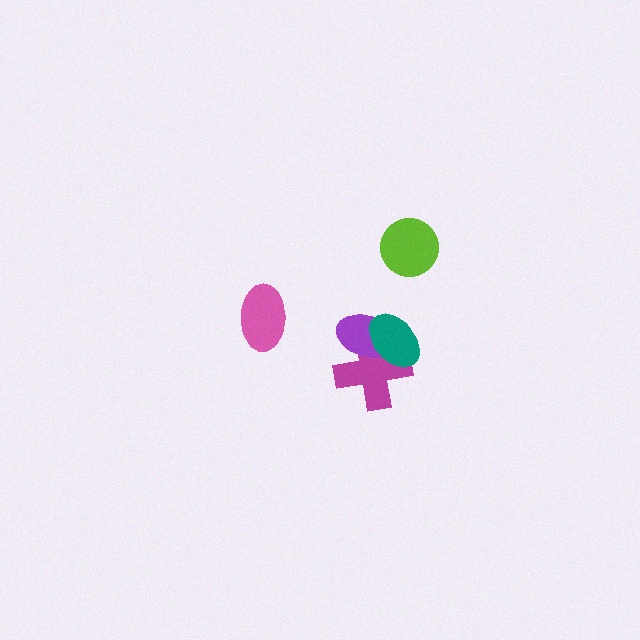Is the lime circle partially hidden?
No, no other shape covers it.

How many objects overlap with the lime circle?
0 objects overlap with the lime circle.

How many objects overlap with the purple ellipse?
2 objects overlap with the purple ellipse.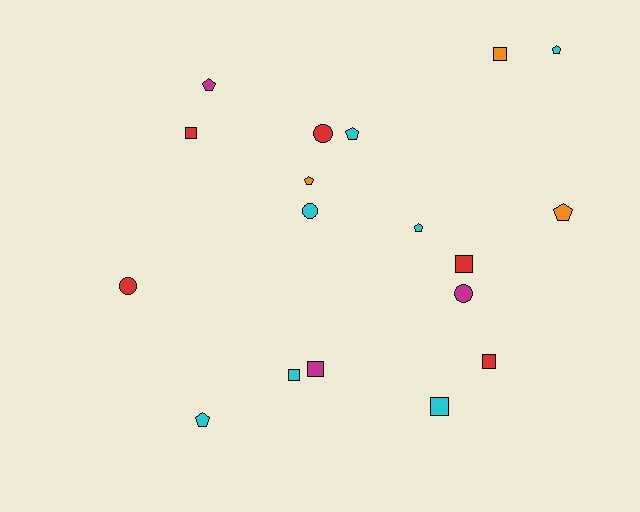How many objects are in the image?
There are 18 objects.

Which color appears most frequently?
Cyan, with 7 objects.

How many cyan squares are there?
There are 2 cyan squares.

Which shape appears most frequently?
Pentagon, with 7 objects.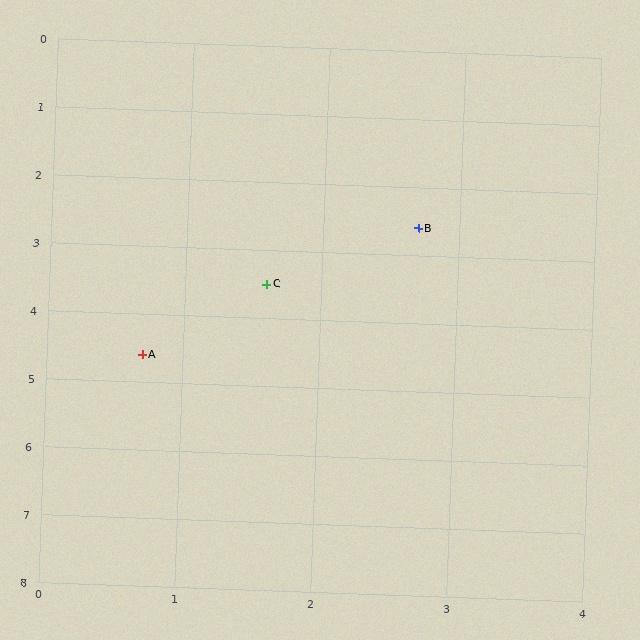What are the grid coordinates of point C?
Point C is at approximately (1.6, 3.5).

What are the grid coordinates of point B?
Point B is at approximately (2.7, 2.6).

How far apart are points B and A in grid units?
Points B and A are about 2.8 grid units apart.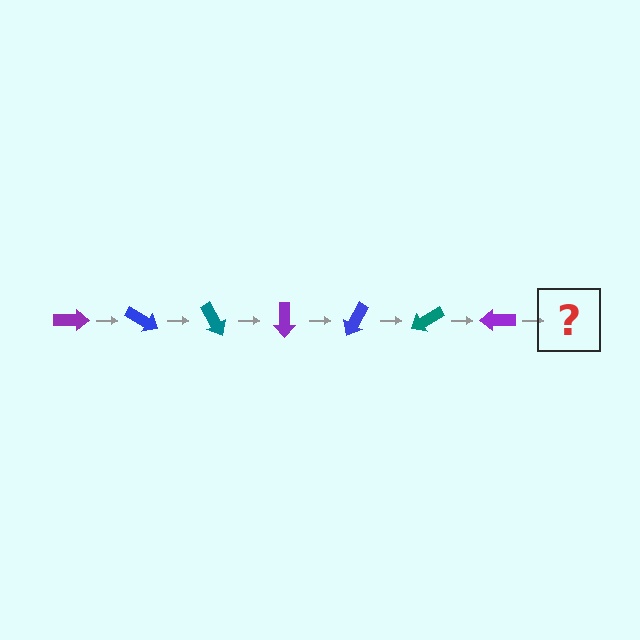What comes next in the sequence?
The next element should be a blue arrow, rotated 210 degrees from the start.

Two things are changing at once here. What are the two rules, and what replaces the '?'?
The two rules are that it rotates 30 degrees each step and the color cycles through purple, blue, and teal. The '?' should be a blue arrow, rotated 210 degrees from the start.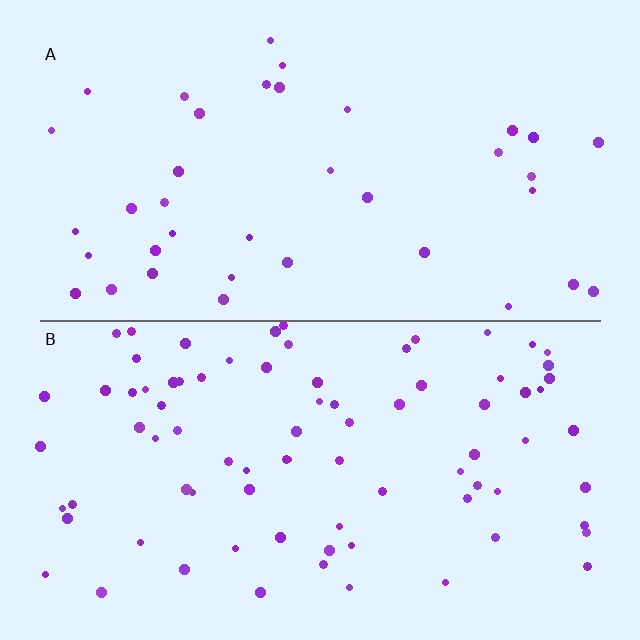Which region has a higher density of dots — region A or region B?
B (the bottom).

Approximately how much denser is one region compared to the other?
Approximately 2.2× — region B over region A.